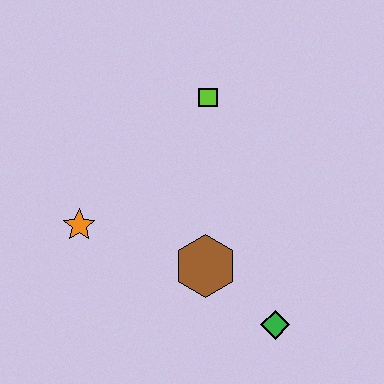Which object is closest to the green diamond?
The brown hexagon is closest to the green diamond.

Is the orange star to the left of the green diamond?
Yes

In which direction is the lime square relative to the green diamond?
The lime square is above the green diamond.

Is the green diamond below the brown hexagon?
Yes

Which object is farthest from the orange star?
The green diamond is farthest from the orange star.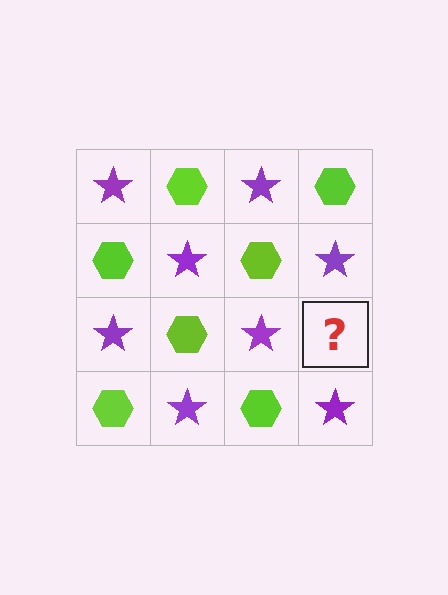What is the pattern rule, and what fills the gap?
The rule is that it alternates purple star and lime hexagon in a checkerboard pattern. The gap should be filled with a lime hexagon.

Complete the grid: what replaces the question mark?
The question mark should be replaced with a lime hexagon.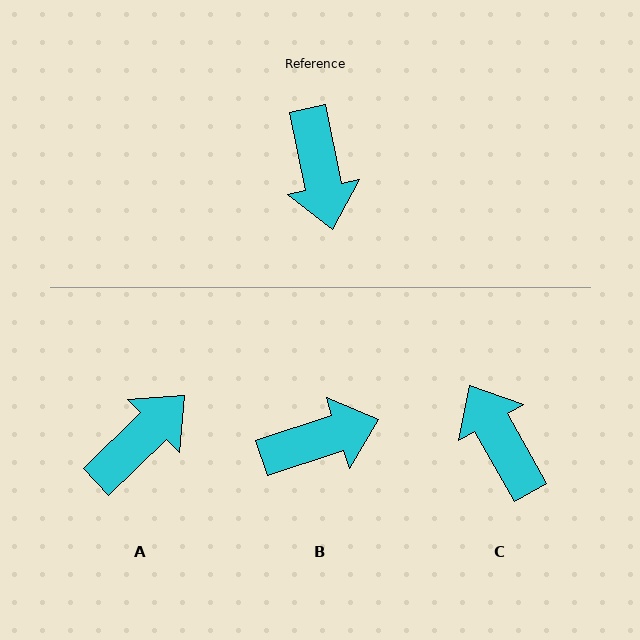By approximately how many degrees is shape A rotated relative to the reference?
Approximately 123 degrees counter-clockwise.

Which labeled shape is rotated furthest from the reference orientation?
C, about 162 degrees away.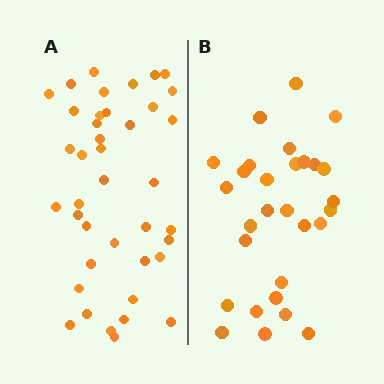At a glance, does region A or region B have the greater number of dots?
Region A (the left region) has more dots.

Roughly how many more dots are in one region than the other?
Region A has roughly 12 or so more dots than region B.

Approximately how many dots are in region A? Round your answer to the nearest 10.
About 40 dots.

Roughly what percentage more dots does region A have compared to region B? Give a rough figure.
About 40% more.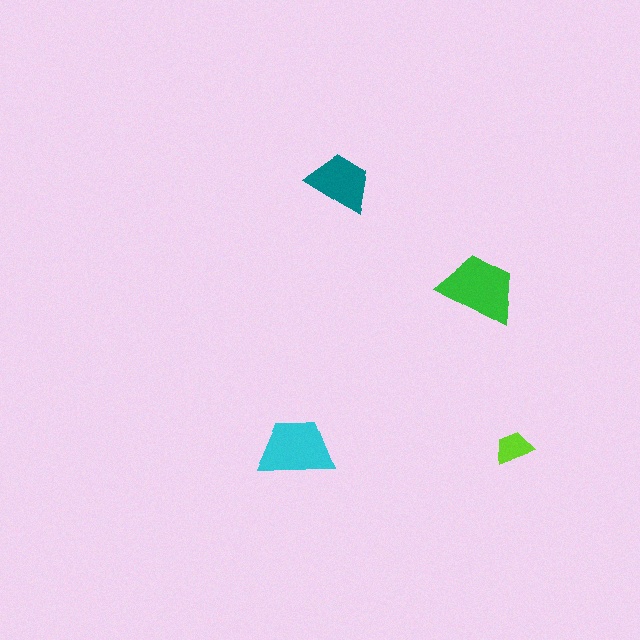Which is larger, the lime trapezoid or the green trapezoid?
The green one.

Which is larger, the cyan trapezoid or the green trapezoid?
The green one.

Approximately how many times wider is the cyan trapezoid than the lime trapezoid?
About 2 times wider.